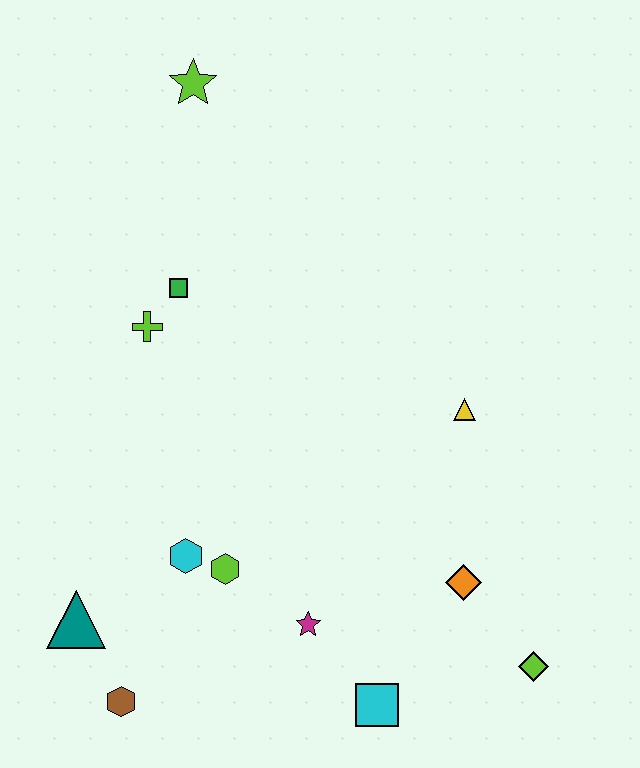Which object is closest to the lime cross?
The green square is closest to the lime cross.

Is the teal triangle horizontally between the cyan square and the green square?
No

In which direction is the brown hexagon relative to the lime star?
The brown hexagon is below the lime star.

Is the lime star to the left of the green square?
No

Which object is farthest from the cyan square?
The lime star is farthest from the cyan square.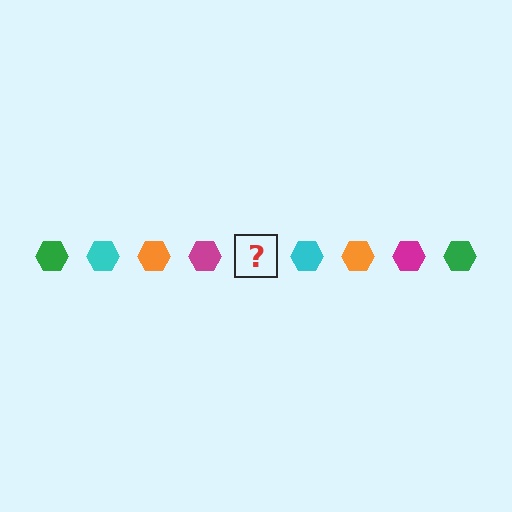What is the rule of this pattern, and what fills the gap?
The rule is that the pattern cycles through green, cyan, orange, magenta hexagons. The gap should be filled with a green hexagon.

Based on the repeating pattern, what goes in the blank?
The blank should be a green hexagon.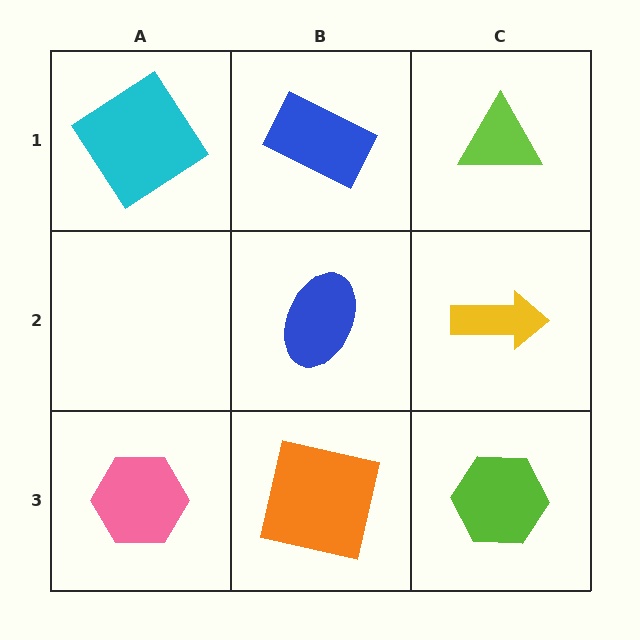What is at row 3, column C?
A lime hexagon.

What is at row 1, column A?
A cyan diamond.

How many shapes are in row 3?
3 shapes.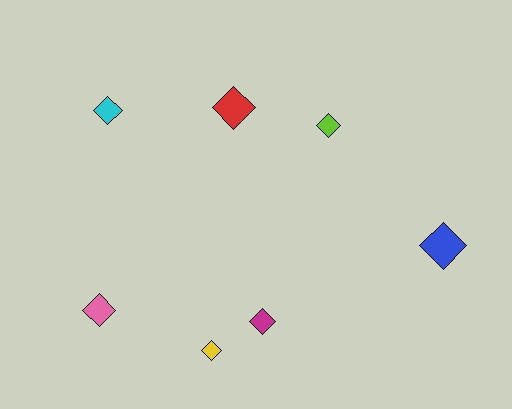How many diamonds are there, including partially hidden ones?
There are 7 diamonds.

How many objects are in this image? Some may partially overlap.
There are 7 objects.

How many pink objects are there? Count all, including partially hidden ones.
There is 1 pink object.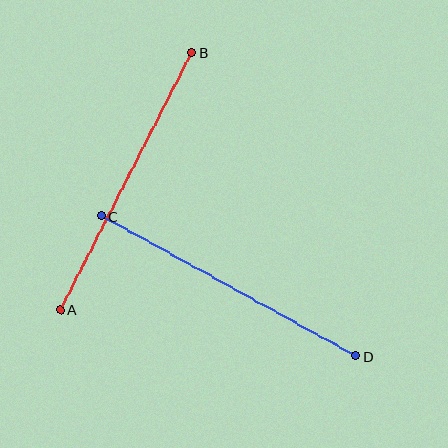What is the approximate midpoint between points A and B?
The midpoint is at approximately (126, 181) pixels.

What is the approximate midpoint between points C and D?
The midpoint is at approximately (229, 286) pixels.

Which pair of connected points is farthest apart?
Points C and D are farthest apart.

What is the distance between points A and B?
The distance is approximately 289 pixels.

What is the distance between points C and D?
The distance is approximately 290 pixels.